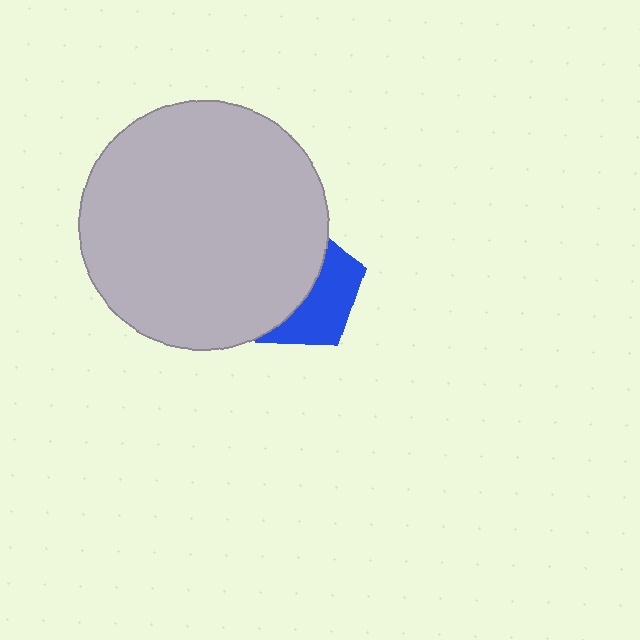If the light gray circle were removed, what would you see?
You would see the complete blue pentagon.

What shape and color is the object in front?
The object in front is a light gray circle.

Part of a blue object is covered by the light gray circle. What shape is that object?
It is a pentagon.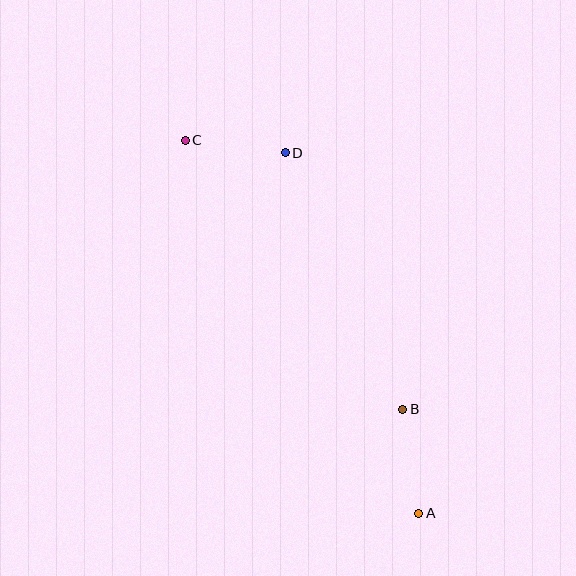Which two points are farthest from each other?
Points A and C are farthest from each other.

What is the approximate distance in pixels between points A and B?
The distance between A and B is approximately 105 pixels.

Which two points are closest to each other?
Points C and D are closest to each other.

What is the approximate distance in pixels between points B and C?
The distance between B and C is approximately 346 pixels.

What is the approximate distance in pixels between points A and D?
The distance between A and D is approximately 384 pixels.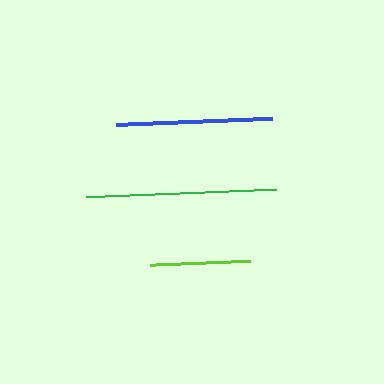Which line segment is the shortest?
The lime line is the shortest at approximately 100 pixels.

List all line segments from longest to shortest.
From longest to shortest: green, blue, lime.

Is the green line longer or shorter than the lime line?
The green line is longer than the lime line.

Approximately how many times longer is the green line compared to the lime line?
The green line is approximately 1.9 times the length of the lime line.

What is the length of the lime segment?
The lime segment is approximately 100 pixels long.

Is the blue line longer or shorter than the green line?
The green line is longer than the blue line.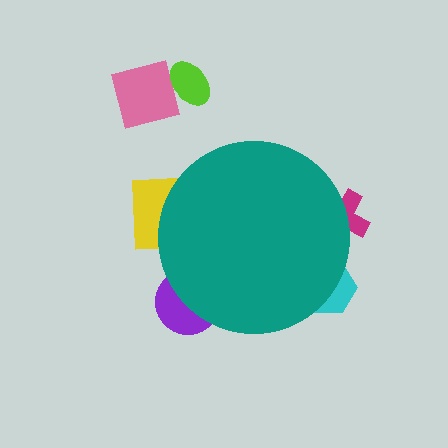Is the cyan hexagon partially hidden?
Yes, the cyan hexagon is partially hidden behind the teal circle.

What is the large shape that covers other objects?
A teal circle.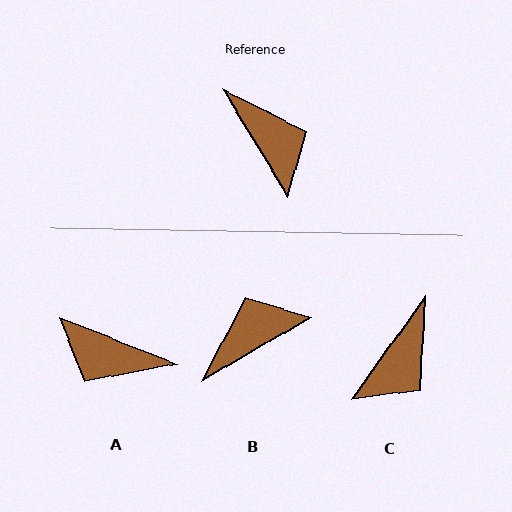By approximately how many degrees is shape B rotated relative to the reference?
Approximately 89 degrees counter-clockwise.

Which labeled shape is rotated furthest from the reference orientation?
A, about 143 degrees away.